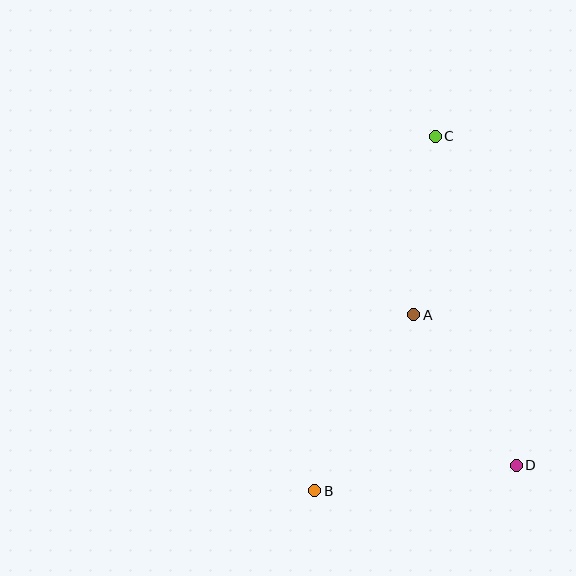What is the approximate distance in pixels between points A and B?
The distance between A and B is approximately 202 pixels.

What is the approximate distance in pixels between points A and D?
The distance between A and D is approximately 182 pixels.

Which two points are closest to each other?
Points A and C are closest to each other.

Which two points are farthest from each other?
Points B and C are farthest from each other.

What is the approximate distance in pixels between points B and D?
The distance between B and D is approximately 203 pixels.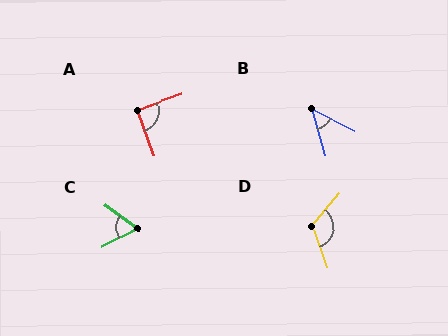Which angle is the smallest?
B, at approximately 47 degrees.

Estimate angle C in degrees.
Approximately 63 degrees.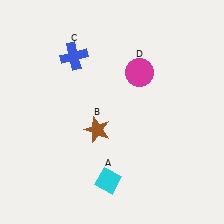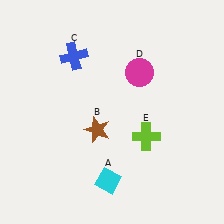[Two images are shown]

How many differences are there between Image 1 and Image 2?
There is 1 difference between the two images.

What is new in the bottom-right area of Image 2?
A lime cross (E) was added in the bottom-right area of Image 2.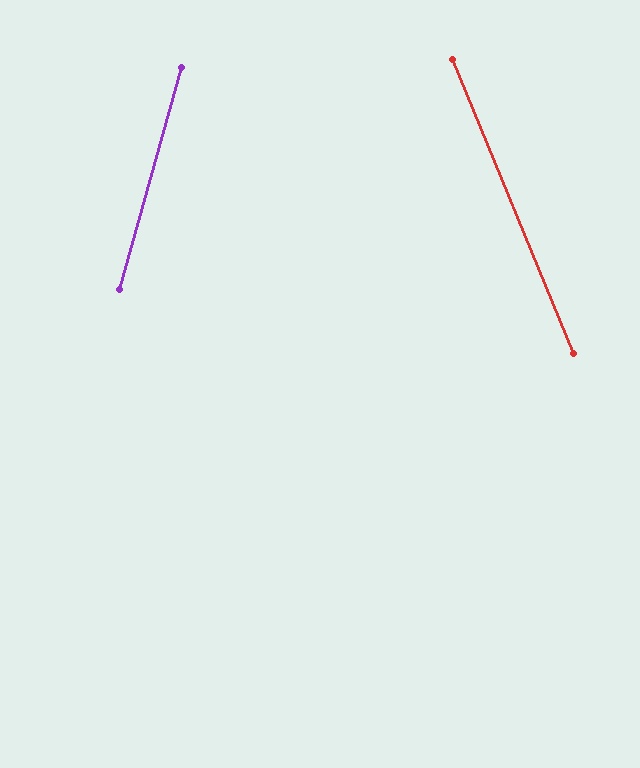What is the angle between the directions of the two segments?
Approximately 38 degrees.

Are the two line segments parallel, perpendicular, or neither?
Neither parallel nor perpendicular — they differ by about 38°.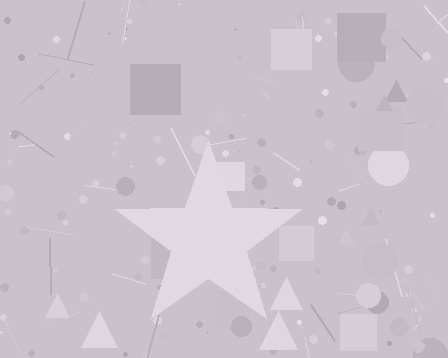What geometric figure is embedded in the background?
A star is embedded in the background.